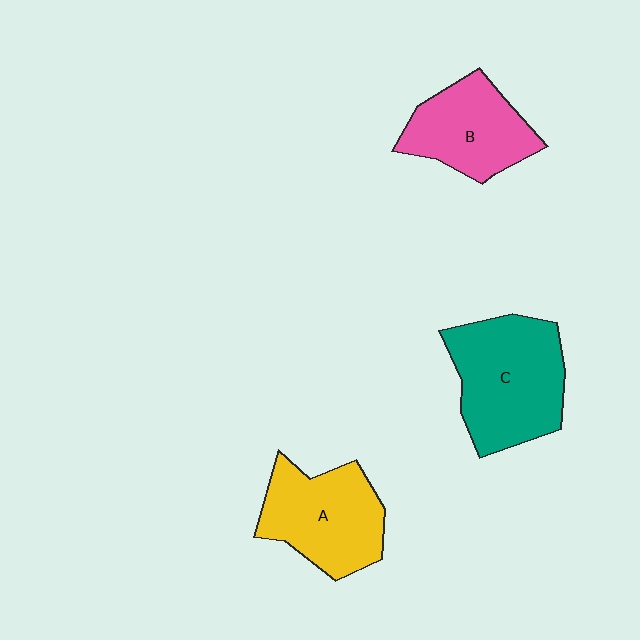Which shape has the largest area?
Shape C (teal).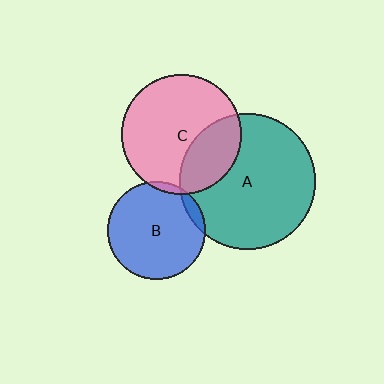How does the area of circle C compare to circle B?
Approximately 1.5 times.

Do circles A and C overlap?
Yes.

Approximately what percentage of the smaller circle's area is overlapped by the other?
Approximately 30%.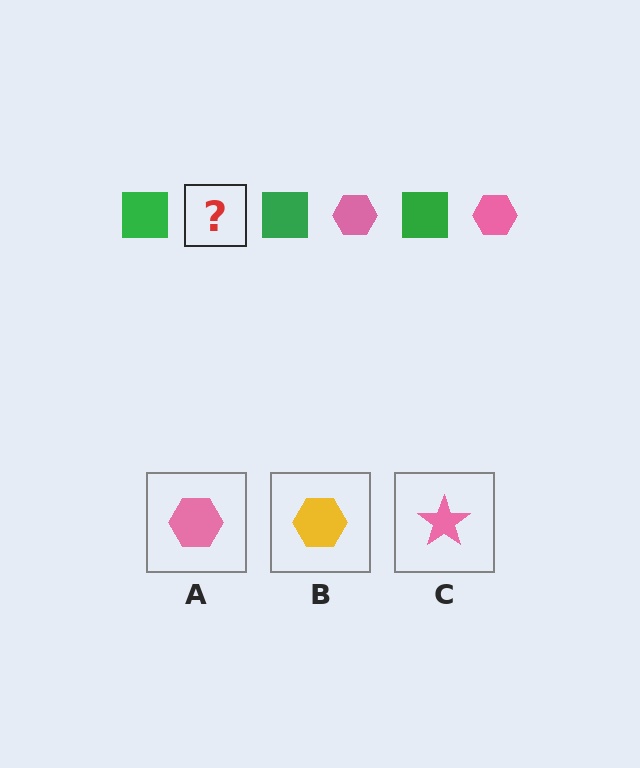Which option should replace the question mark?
Option A.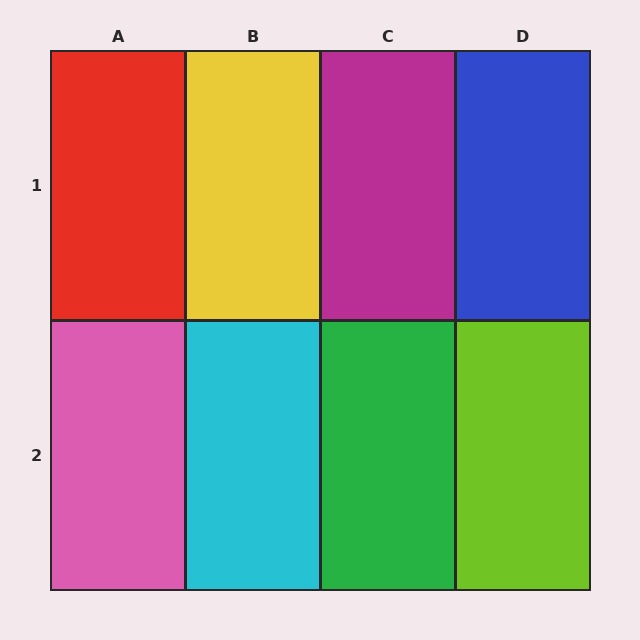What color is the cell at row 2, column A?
Pink.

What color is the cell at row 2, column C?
Green.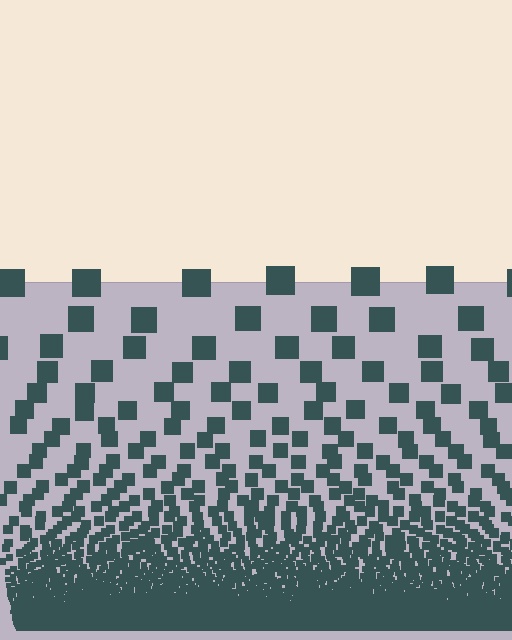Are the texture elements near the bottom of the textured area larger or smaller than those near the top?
Smaller. The gradient is inverted — elements near the bottom are smaller and denser.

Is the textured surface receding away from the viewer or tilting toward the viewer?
The surface appears to tilt toward the viewer. Texture elements get larger and sparser toward the top.